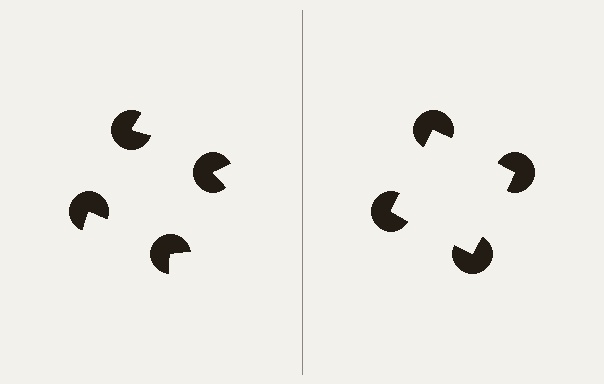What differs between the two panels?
The pac-man discs are positioned identically on both sides; only the wedge orientations differ. On the right they align to a square; on the left they are misaligned.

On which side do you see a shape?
An illusory square appears on the right side. On the left side the wedge cuts are rotated, so no coherent shape forms.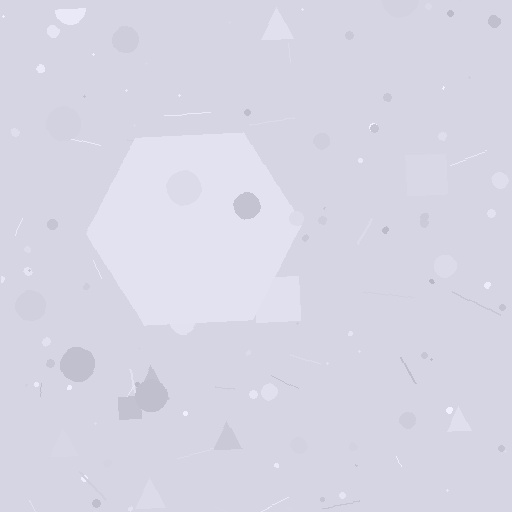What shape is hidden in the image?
A hexagon is hidden in the image.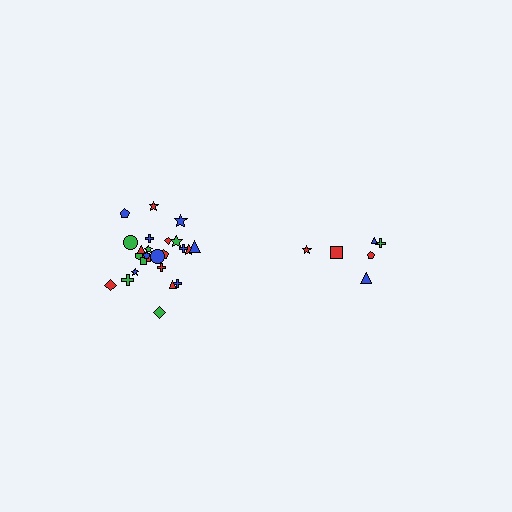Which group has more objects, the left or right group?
The left group.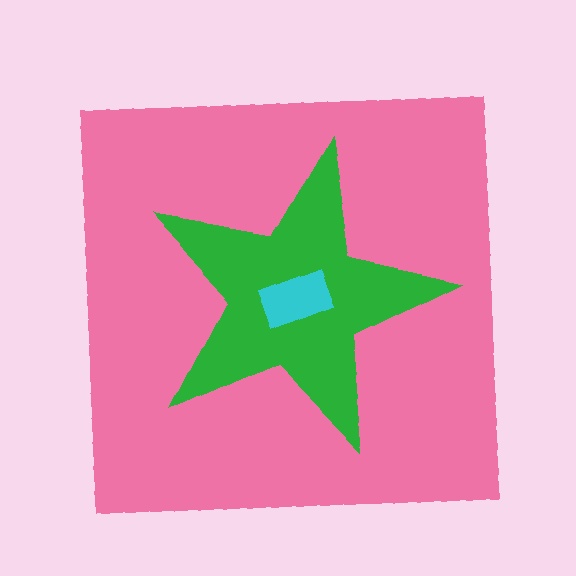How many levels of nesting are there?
3.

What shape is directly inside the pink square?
The green star.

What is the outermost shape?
The pink square.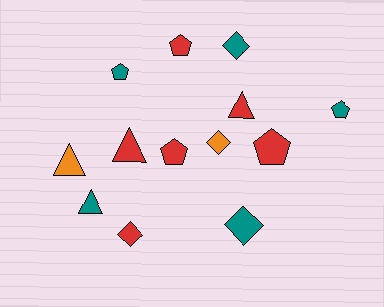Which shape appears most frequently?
Pentagon, with 5 objects.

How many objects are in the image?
There are 13 objects.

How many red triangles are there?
There are 2 red triangles.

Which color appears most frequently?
Red, with 6 objects.